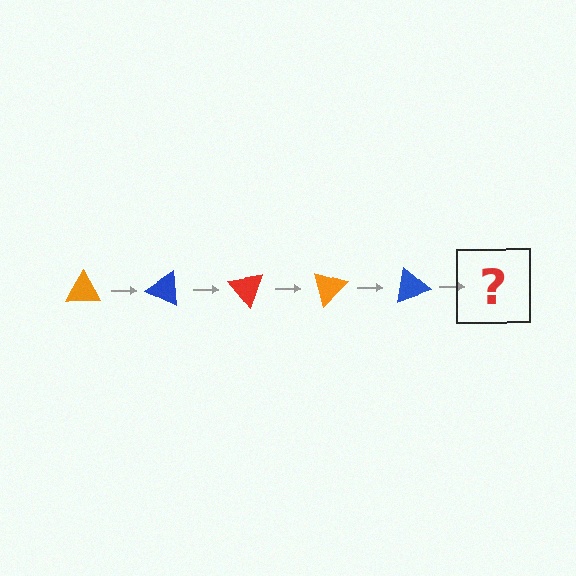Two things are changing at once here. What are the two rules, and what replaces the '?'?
The two rules are that it rotates 25 degrees each step and the color cycles through orange, blue, and red. The '?' should be a red triangle, rotated 125 degrees from the start.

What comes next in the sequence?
The next element should be a red triangle, rotated 125 degrees from the start.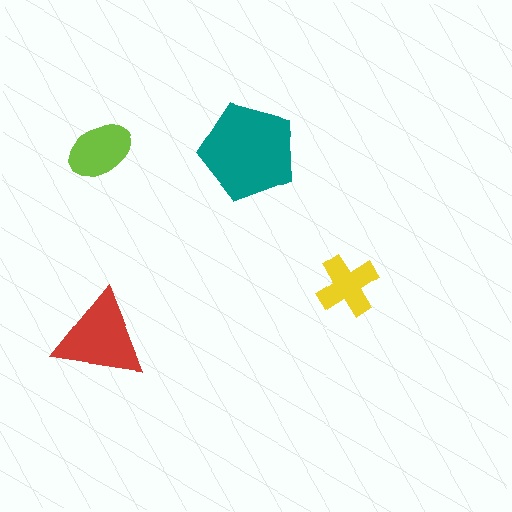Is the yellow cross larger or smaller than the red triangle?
Smaller.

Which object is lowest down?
The red triangle is bottommost.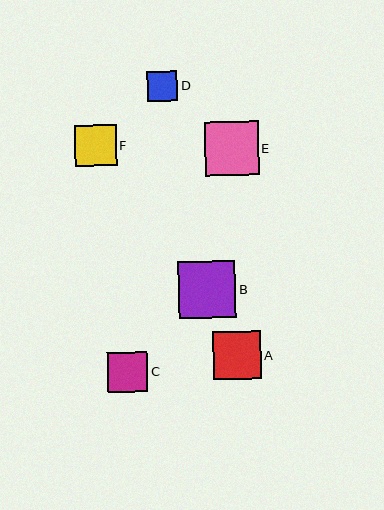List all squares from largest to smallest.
From largest to smallest: B, E, A, F, C, D.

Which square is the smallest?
Square D is the smallest with a size of approximately 30 pixels.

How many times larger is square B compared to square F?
Square B is approximately 1.4 times the size of square F.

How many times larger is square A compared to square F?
Square A is approximately 1.2 times the size of square F.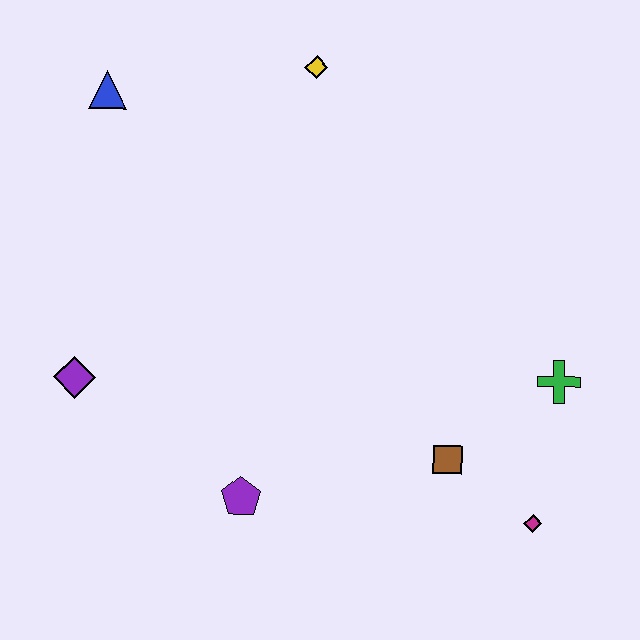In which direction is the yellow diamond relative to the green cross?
The yellow diamond is above the green cross.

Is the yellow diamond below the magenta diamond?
No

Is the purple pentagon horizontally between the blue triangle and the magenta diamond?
Yes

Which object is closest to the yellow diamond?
The blue triangle is closest to the yellow diamond.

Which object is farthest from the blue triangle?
The magenta diamond is farthest from the blue triangle.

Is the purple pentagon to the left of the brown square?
Yes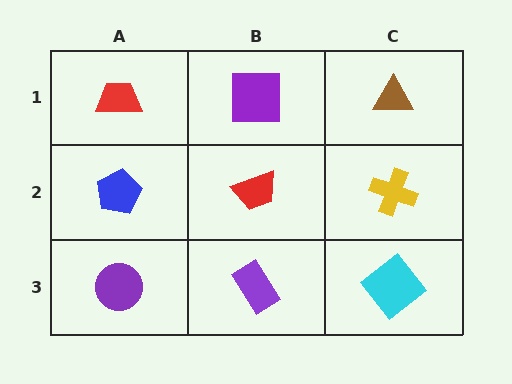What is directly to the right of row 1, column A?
A purple square.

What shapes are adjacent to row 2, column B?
A purple square (row 1, column B), a purple rectangle (row 3, column B), a blue pentagon (row 2, column A), a yellow cross (row 2, column C).